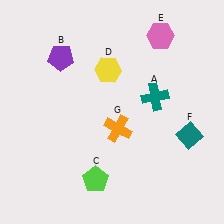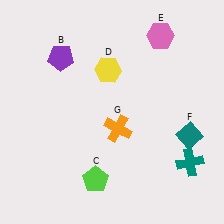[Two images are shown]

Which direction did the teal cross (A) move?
The teal cross (A) moved down.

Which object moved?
The teal cross (A) moved down.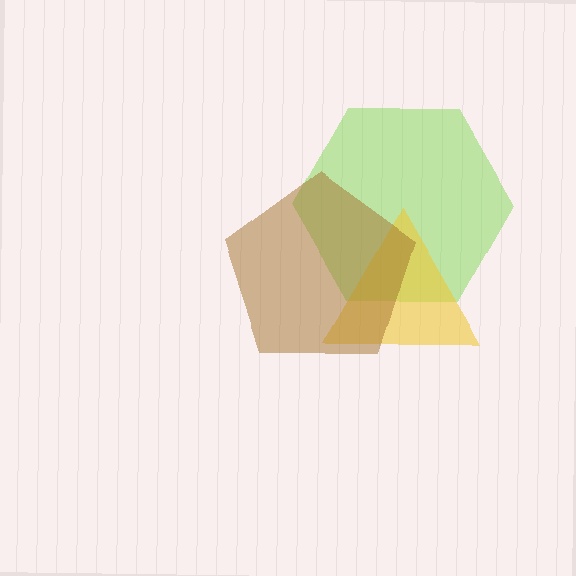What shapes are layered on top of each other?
The layered shapes are: a lime hexagon, a yellow triangle, a brown pentagon.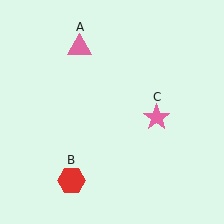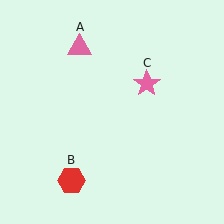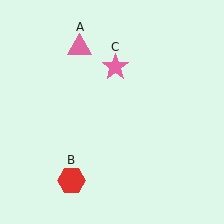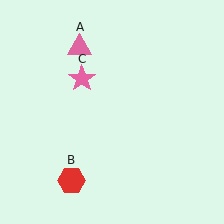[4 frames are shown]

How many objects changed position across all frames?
1 object changed position: pink star (object C).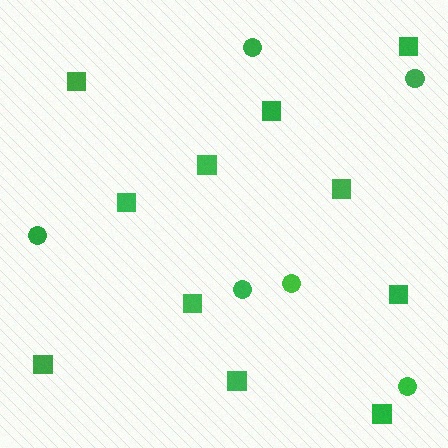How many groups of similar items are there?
There are 2 groups: one group of squares (11) and one group of circles (6).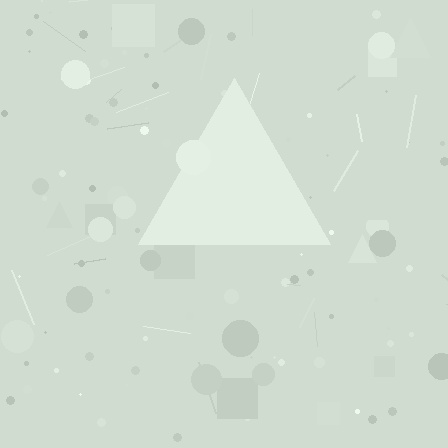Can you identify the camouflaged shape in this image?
The camouflaged shape is a triangle.